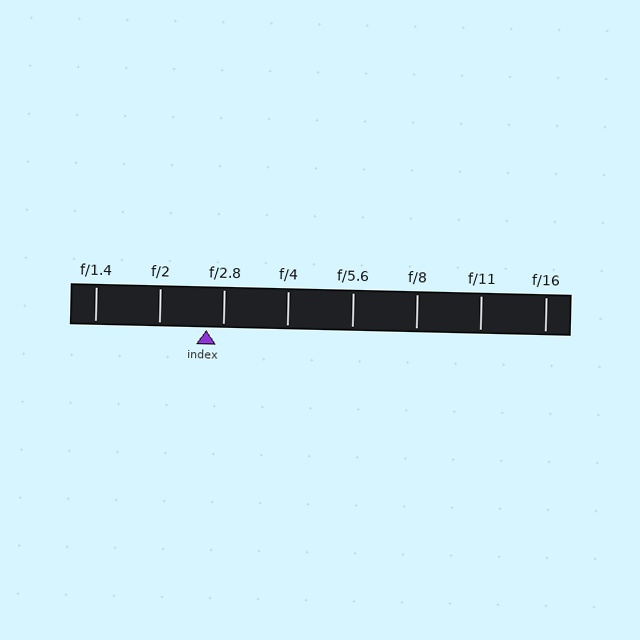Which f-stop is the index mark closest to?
The index mark is closest to f/2.8.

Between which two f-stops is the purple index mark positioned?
The index mark is between f/2 and f/2.8.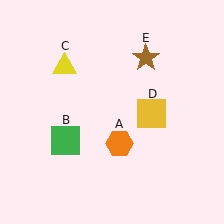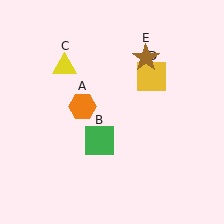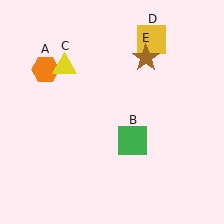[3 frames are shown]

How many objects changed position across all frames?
3 objects changed position: orange hexagon (object A), green square (object B), yellow square (object D).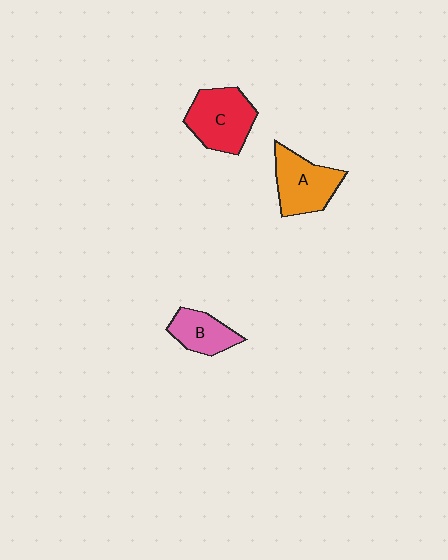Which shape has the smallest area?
Shape B (pink).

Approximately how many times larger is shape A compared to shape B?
Approximately 1.5 times.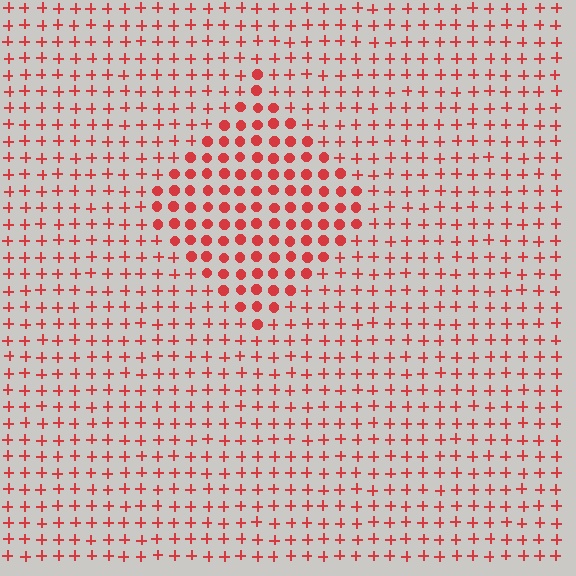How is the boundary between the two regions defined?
The boundary is defined by a change in element shape: circles inside vs. plus signs outside. All elements share the same color and spacing.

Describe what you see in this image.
The image is filled with small red elements arranged in a uniform grid. A diamond-shaped region contains circles, while the surrounding area contains plus signs. The boundary is defined purely by the change in element shape.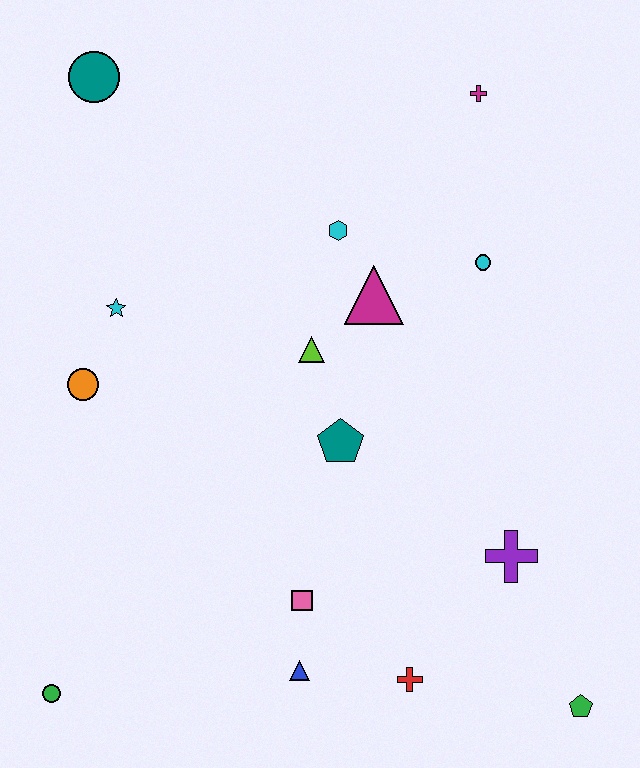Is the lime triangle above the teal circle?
No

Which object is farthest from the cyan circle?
The green circle is farthest from the cyan circle.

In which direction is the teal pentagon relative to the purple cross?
The teal pentagon is to the left of the purple cross.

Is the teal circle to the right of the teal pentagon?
No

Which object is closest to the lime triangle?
The magenta triangle is closest to the lime triangle.